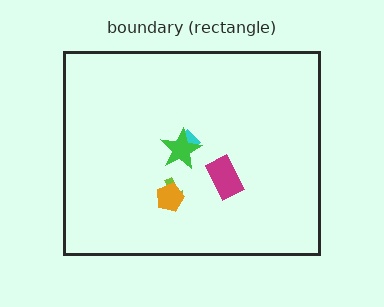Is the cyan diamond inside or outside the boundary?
Inside.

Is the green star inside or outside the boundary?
Inside.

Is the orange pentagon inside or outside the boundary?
Inside.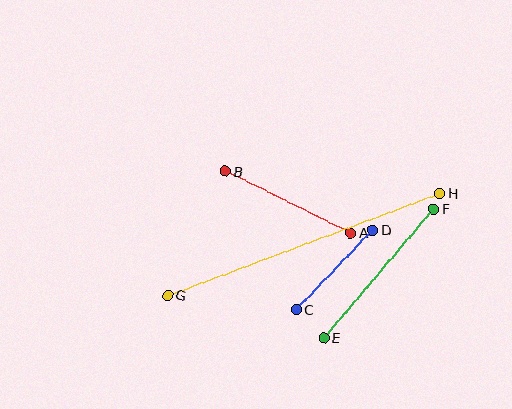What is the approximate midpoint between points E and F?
The midpoint is at approximately (379, 273) pixels.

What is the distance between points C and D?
The distance is approximately 110 pixels.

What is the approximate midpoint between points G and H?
The midpoint is at approximately (304, 244) pixels.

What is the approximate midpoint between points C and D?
The midpoint is at approximately (334, 270) pixels.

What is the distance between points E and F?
The distance is approximately 169 pixels.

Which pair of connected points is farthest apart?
Points G and H are farthest apart.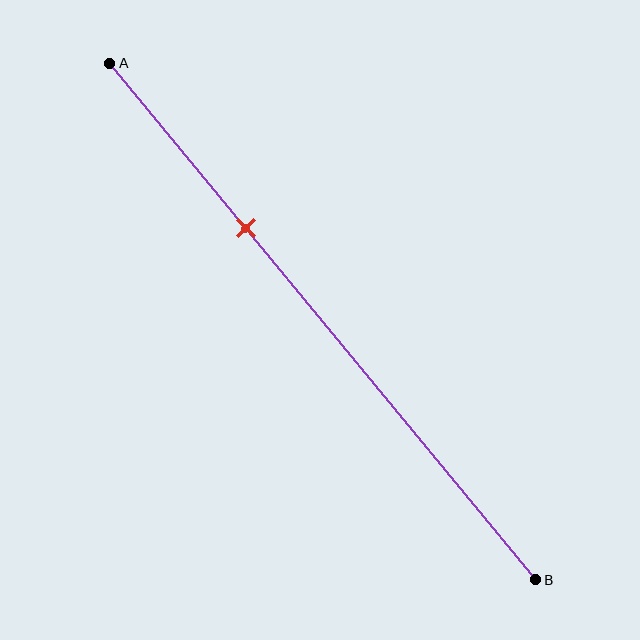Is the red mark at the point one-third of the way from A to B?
Yes, the mark is approximately at the one-third point.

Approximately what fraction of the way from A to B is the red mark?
The red mark is approximately 30% of the way from A to B.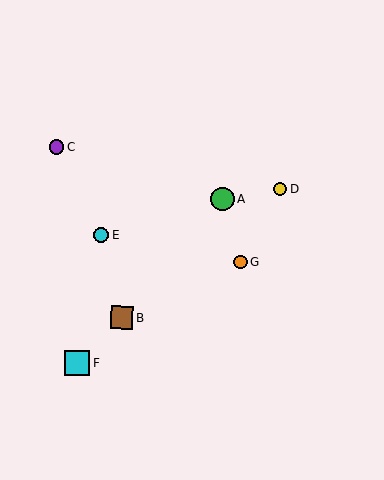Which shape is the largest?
The cyan square (labeled F) is the largest.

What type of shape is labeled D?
Shape D is a yellow circle.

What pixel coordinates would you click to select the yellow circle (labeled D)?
Click at (280, 189) to select the yellow circle D.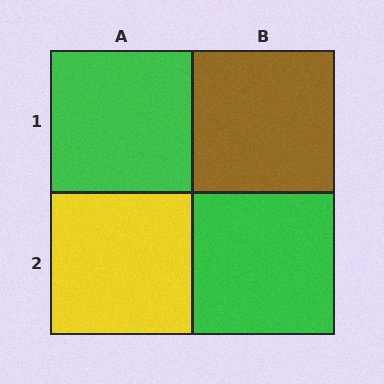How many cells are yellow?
1 cell is yellow.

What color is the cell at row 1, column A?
Green.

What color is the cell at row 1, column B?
Brown.